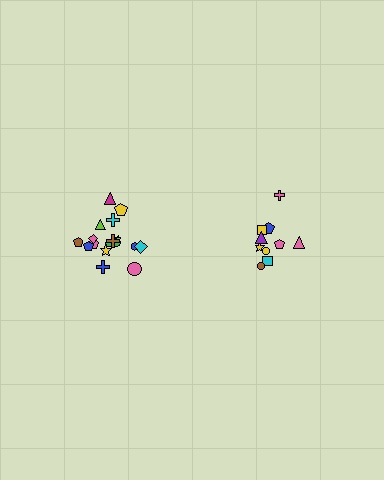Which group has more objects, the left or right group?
The left group.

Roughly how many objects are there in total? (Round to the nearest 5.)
Roughly 30 objects in total.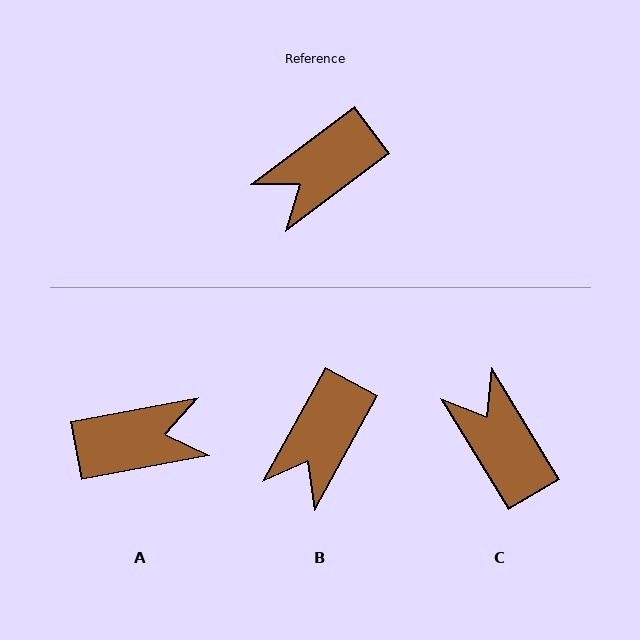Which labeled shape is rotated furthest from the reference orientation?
A, about 154 degrees away.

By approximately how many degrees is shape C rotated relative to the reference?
Approximately 95 degrees clockwise.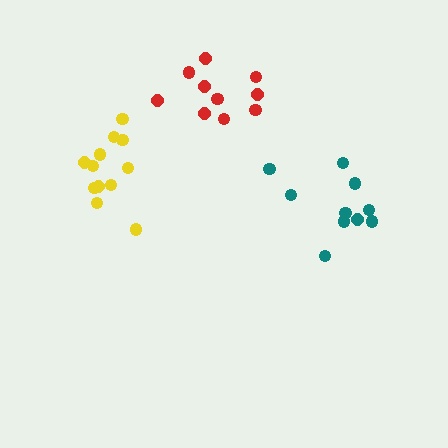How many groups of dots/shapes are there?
There are 3 groups.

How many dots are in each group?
Group 1: 12 dots, Group 2: 10 dots, Group 3: 10 dots (32 total).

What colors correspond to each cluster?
The clusters are colored: yellow, teal, red.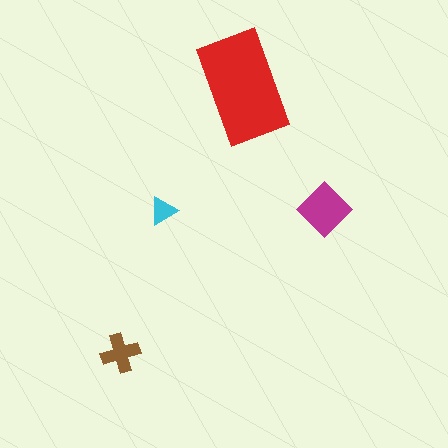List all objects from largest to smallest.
The red rectangle, the magenta diamond, the brown cross, the cyan triangle.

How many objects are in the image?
There are 4 objects in the image.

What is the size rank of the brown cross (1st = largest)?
3rd.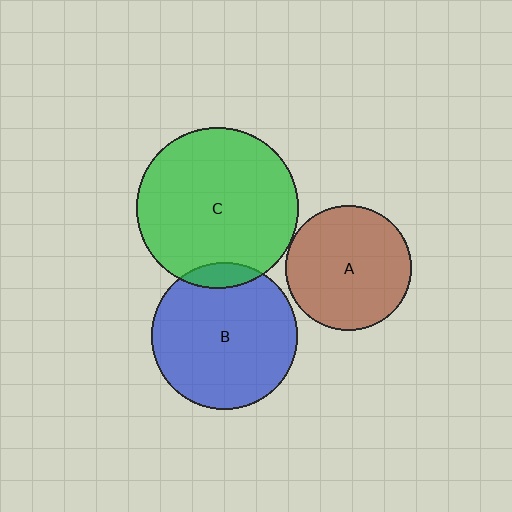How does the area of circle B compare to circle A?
Approximately 1.4 times.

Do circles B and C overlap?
Yes.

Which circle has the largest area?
Circle C (green).